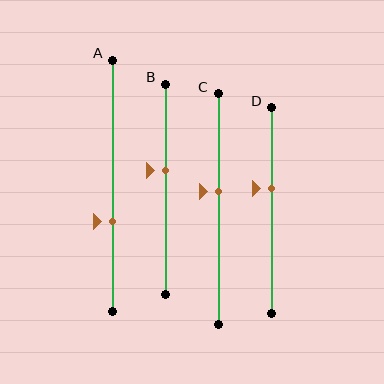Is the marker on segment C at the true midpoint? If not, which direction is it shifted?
No, the marker on segment C is shifted upward by about 8% of the segment length.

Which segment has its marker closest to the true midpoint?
Segment C has its marker closest to the true midpoint.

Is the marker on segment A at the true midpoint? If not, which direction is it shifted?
No, the marker on segment A is shifted downward by about 14% of the segment length.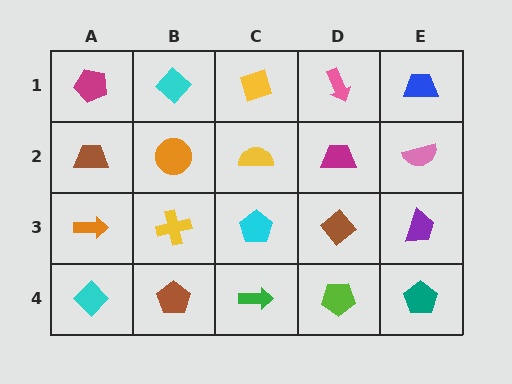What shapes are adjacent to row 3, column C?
A yellow semicircle (row 2, column C), a green arrow (row 4, column C), a yellow cross (row 3, column B), a brown diamond (row 3, column D).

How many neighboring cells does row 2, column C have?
4.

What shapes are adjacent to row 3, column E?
A pink semicircle (row 2, column E), a teal pentagon (row 4, column E), a brown diamond (row 3, column D).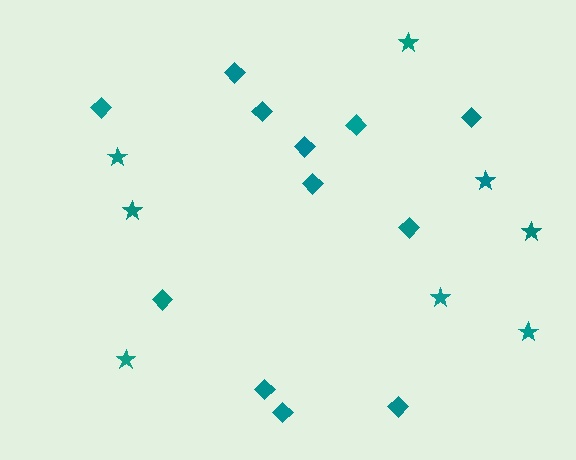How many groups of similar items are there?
There are 2 groups: one group of diamonds (12) and one group of stars (8).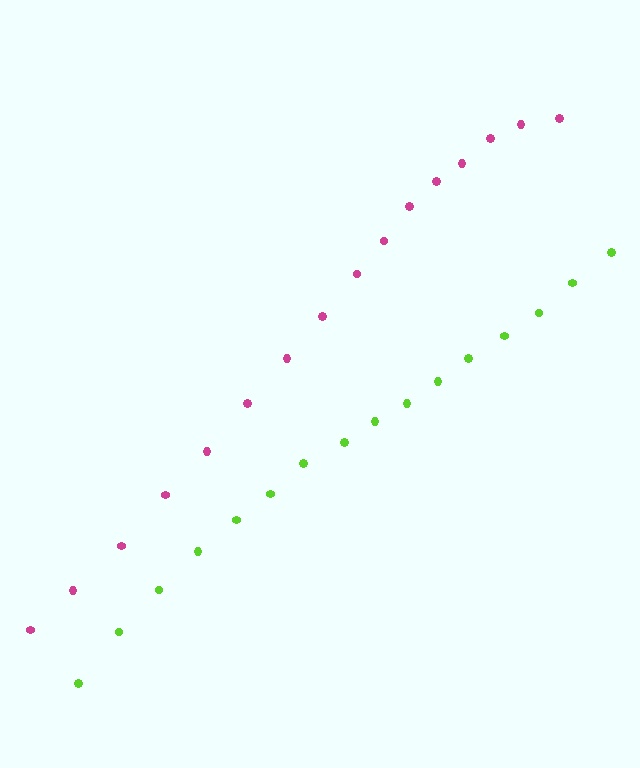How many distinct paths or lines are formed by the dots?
There are 2 distinct paths.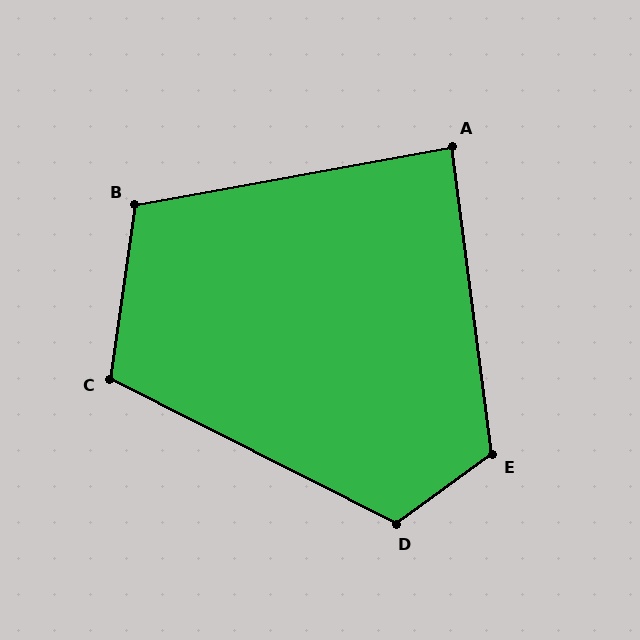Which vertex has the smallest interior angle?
A, at approximately 87 degrees.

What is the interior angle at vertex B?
Approximately 108 degrees (obtuse).